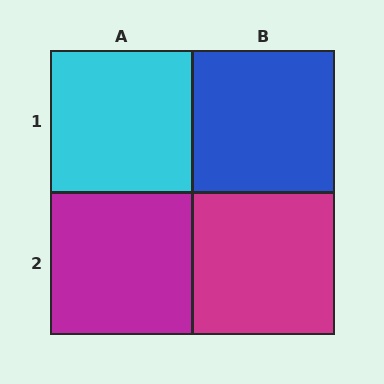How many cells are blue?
1 cell is blue.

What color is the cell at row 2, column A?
Magenta.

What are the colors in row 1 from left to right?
Cyan, blue.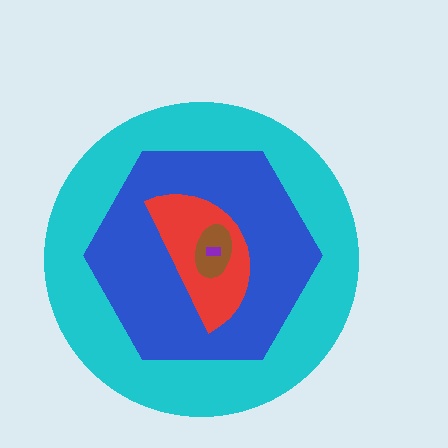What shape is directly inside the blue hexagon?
The red semicircle.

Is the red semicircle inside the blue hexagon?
Yes.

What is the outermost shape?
The cyan circle.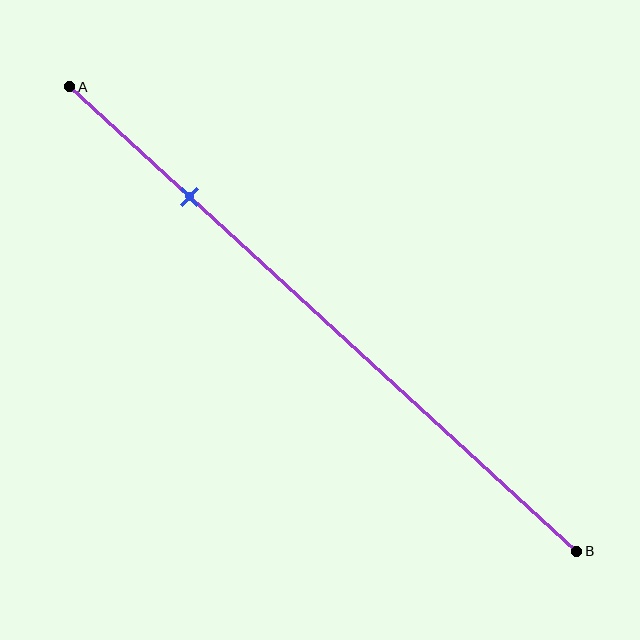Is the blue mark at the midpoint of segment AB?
No, the mark is at about 25% from A, not at the 50% midpoint.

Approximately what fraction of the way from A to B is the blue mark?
The blue mark is approximately 25% of the way from A to B.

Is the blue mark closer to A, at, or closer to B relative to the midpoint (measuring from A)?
The blue mark is closer to point A than the midpoint of segment AB.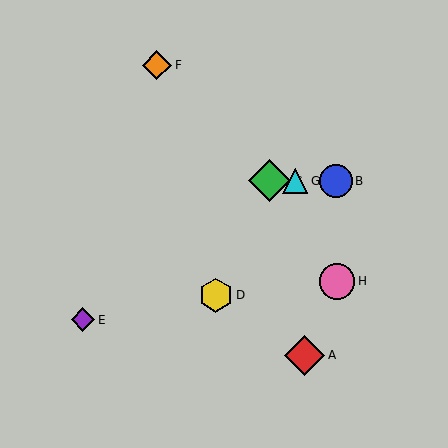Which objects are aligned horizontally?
Objects B, C, G are aligned horizontally.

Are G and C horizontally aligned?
Yes, both are at y≈181.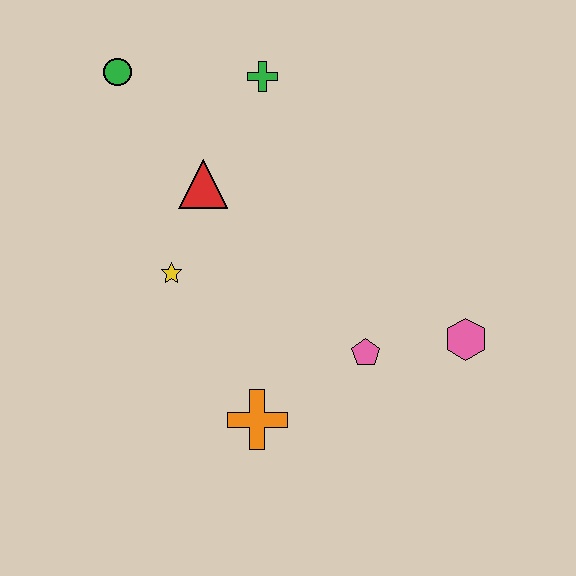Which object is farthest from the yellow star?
The pink hexagon is farthest from the yellow star.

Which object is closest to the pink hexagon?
The pink pentagon is closest to the pink hexagon.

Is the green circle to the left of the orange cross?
Yes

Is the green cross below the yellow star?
No